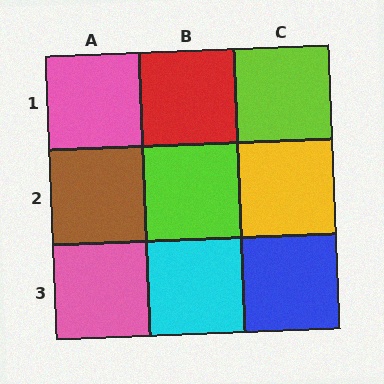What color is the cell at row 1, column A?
Pink.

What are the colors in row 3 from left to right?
Pink, cyan, blue.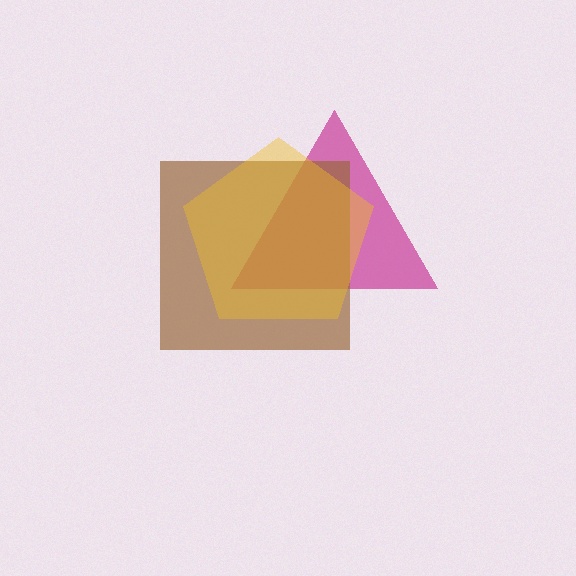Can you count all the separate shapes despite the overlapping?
Yes, there are 3 separate shapes.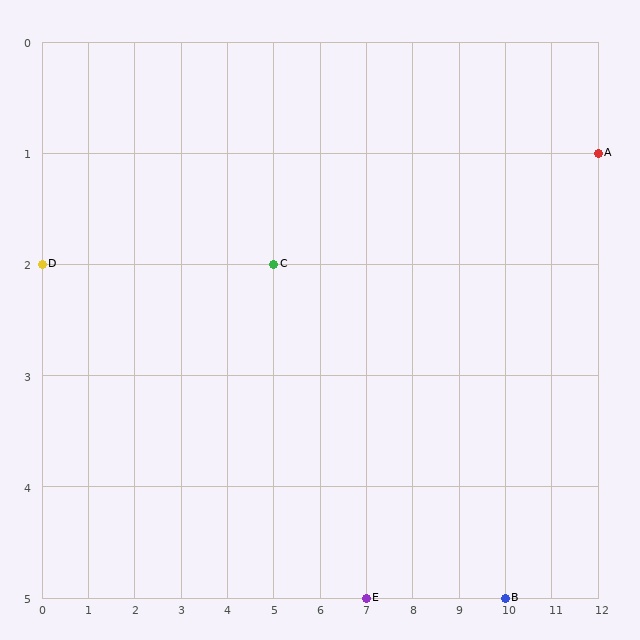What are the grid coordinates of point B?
Point B is at grid coordinates (10, 5).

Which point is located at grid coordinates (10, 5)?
Point B is at (10, 5).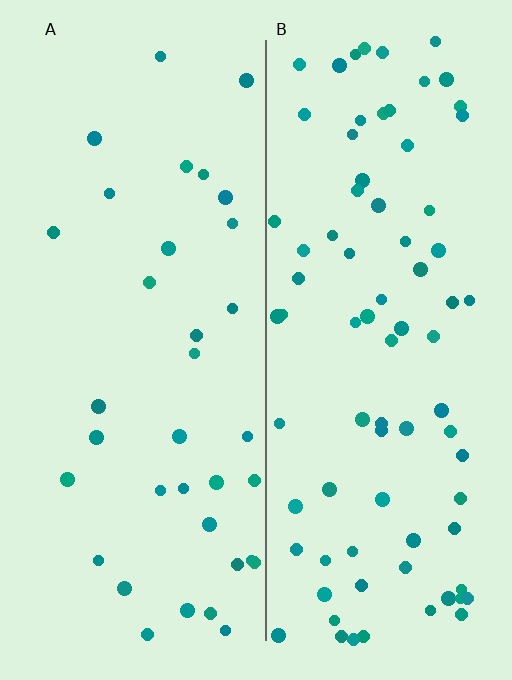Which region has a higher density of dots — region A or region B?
B (the right).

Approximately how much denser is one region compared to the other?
Approximately 2.3× — region B over region A.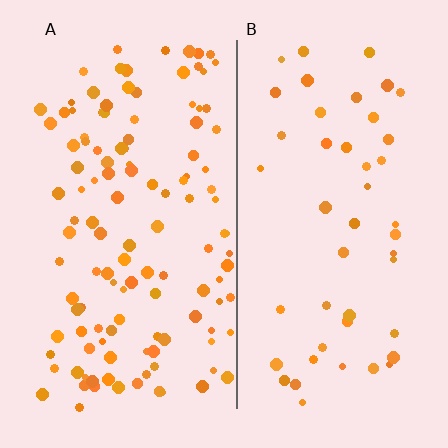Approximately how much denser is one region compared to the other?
Approximately 2.6× — region A over region B.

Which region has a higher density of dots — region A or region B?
A (the left).